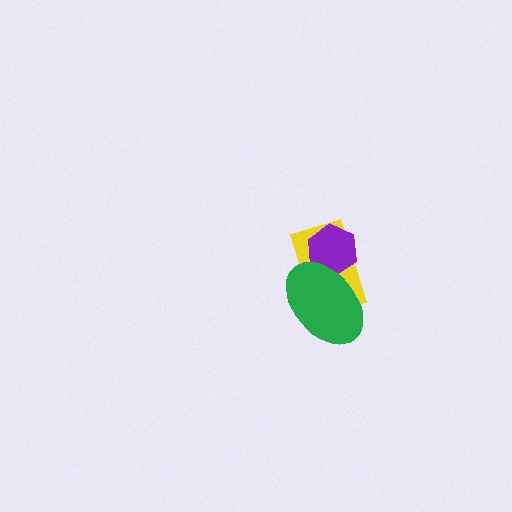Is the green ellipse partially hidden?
No, no other shape covers it.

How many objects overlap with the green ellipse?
2 objects overlap with the green ellipse.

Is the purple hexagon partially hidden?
Yes, it is partially covered by another shape.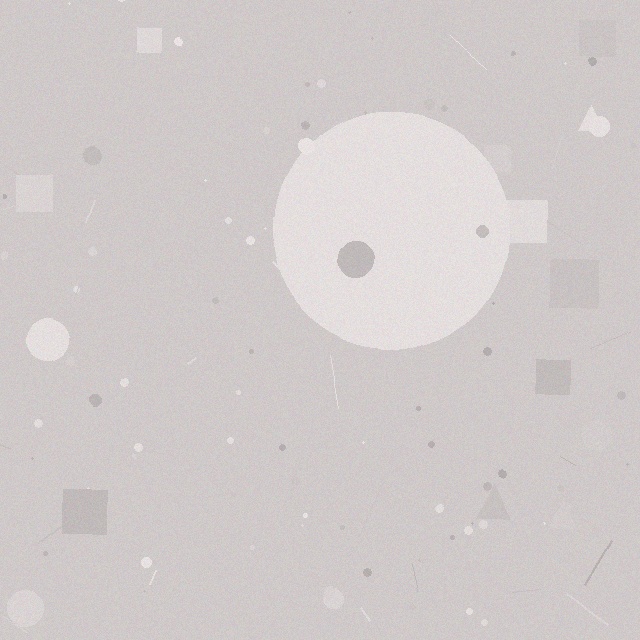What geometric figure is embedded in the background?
A circle is embedded in the background.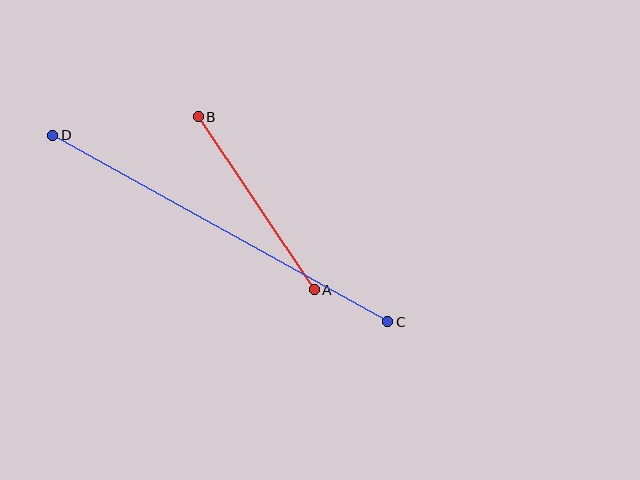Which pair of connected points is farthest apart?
Points C and D are farthest apart.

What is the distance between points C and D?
The distance is approximately 383 pixels.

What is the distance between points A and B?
The distance is approximately 208 pixels.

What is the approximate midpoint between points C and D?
The midpoint is at approximately (220, 228) pixels.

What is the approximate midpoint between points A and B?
The midpoint is at approximately (256, 203) pixels.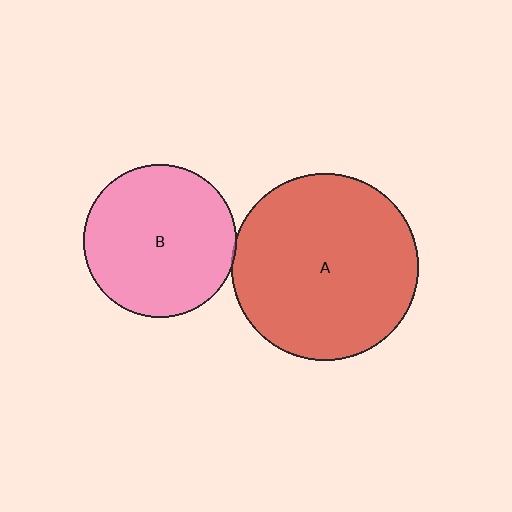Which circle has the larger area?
Circle A (red).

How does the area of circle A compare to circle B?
Approximately 1.5 times.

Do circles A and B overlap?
Yes.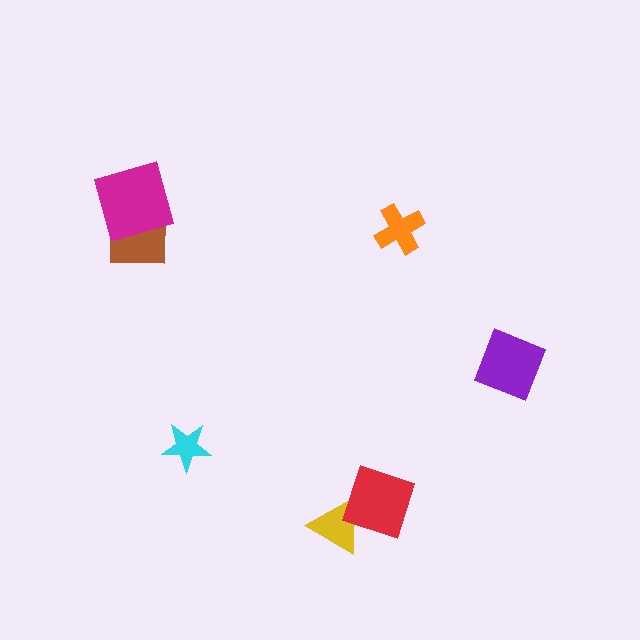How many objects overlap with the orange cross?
0 objects overlap with the orange cross.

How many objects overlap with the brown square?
1 object overlaps with the brown square.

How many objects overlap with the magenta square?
1 object overlaps with the magenta square.